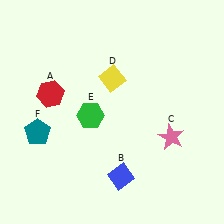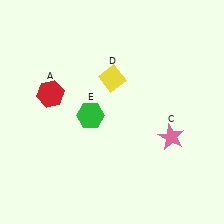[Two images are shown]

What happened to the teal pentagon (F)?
The teal pentagon (F) was removed in Image 2. It was in the bottom-left area of Image 1.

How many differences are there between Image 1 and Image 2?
There are 2 differences between the two images.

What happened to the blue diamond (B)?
The blue diamond (B) was removed in Image 2. It was in the bottom-right area of Image 1.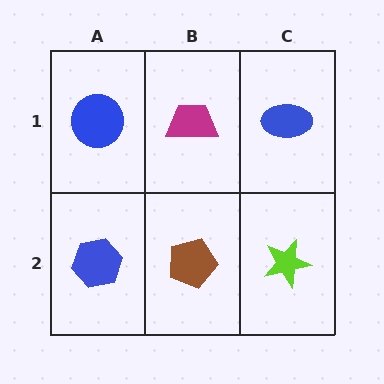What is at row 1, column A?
A blue circle.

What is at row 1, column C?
A blue ellipse.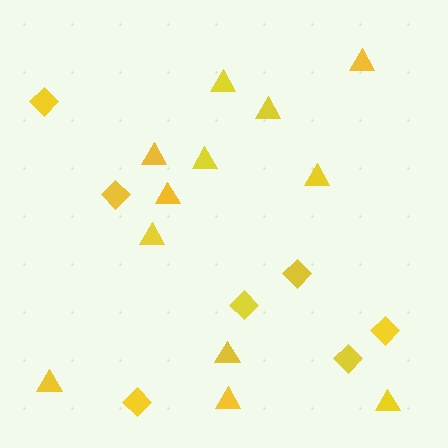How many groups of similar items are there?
There are 2 groups: one group of diamonds (7) and one group of triangles (12).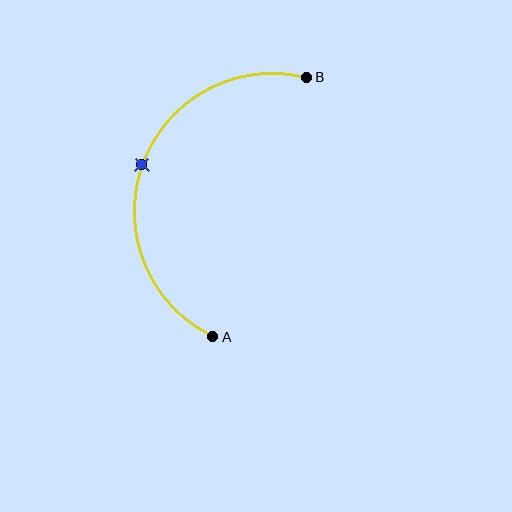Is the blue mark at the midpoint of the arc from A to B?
Yes. The blue mark lies on the arc at equal arc-length from both A and B — it is the arc midpoint.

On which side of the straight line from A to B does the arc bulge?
The arc bulges to the left of the straight line connecting A and B.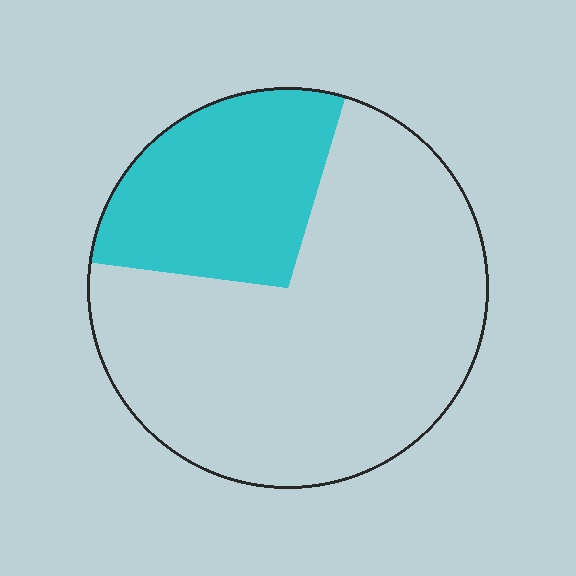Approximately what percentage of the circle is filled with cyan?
Approximately 30%.